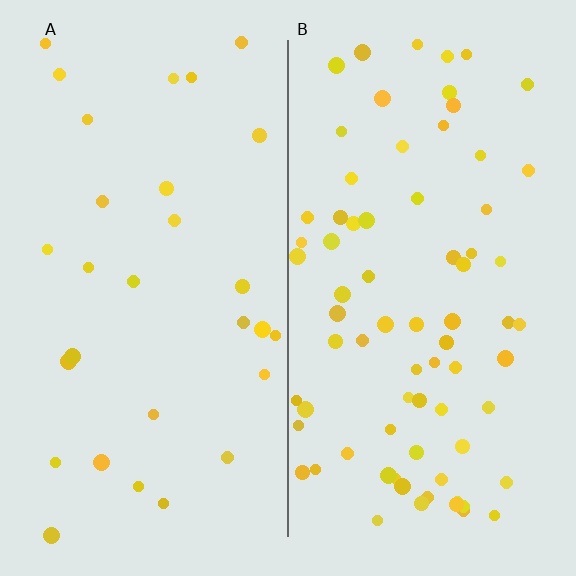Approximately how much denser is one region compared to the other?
Approximately 2.5× — region B over region A.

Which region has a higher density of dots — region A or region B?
B (the right).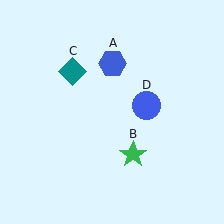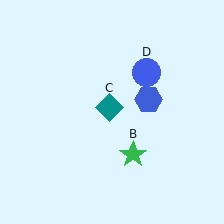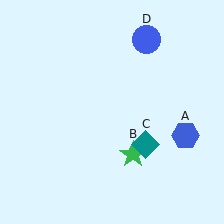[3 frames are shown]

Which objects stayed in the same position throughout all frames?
Green star (object B) remained stationary.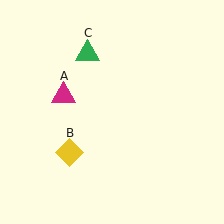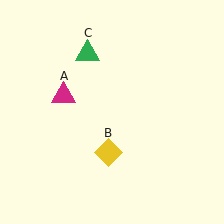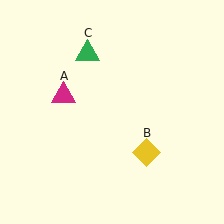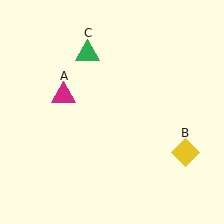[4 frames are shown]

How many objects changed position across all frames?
1 object changed position: yellow diamond (object B).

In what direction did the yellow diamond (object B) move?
The yellow diamond (object B) moved right.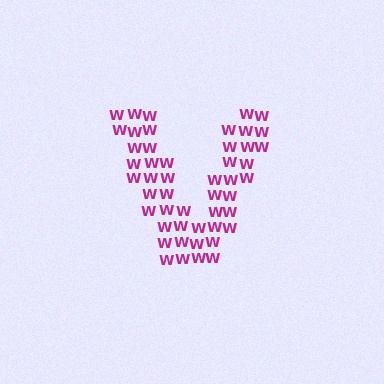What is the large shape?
The large shape is the letter V.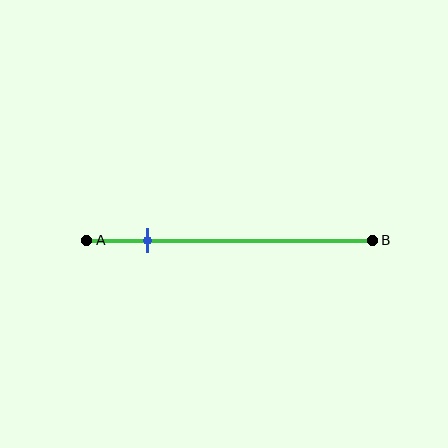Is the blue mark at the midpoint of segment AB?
No, the mark is at about 20% from A, not at the 50% midpoint.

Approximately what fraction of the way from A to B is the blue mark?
The blue mark is approximately 20% of the way from A to B.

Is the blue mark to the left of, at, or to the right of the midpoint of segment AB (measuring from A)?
The blue mark is to the left of the midpoint of segment AB.